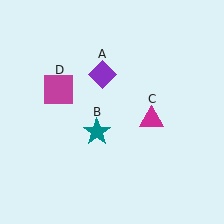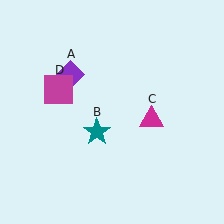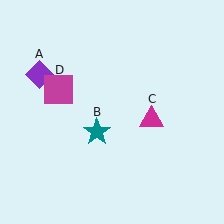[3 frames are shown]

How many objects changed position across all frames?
1 object changed position: purple diamond (object A).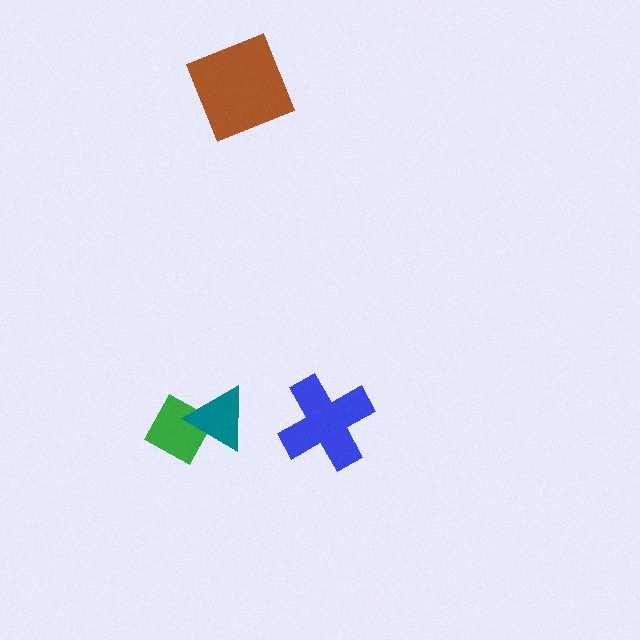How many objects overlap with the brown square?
0 objects overlap with the brown square.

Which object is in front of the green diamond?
The teal triangle is in front of the green diamond.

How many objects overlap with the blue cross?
0 objects overlap with the blue cross.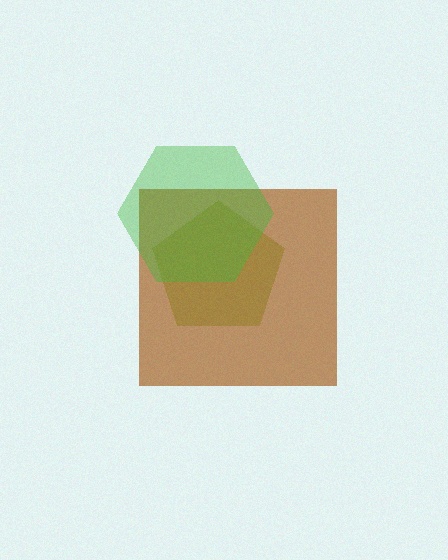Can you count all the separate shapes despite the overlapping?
Yes, there are 3 separate shapes.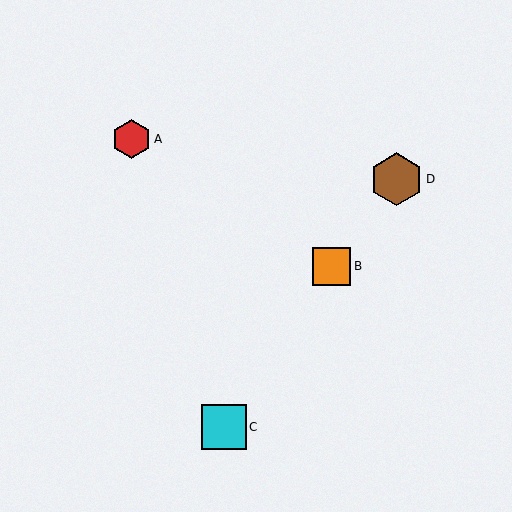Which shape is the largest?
The brown hexagon (labeled D) is the largest.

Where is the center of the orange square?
The center of the orange square is at (332, 266).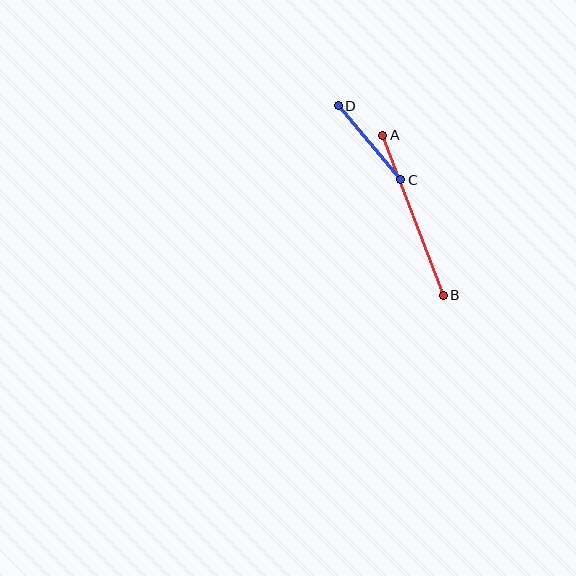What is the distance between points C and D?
The distance is approximately 97 pixels.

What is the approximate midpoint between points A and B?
The midpoint is at approximately (413, 215) pixels.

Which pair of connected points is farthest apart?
Points A and B are farthest apart.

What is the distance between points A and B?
The distance is approximately 171 pixels.